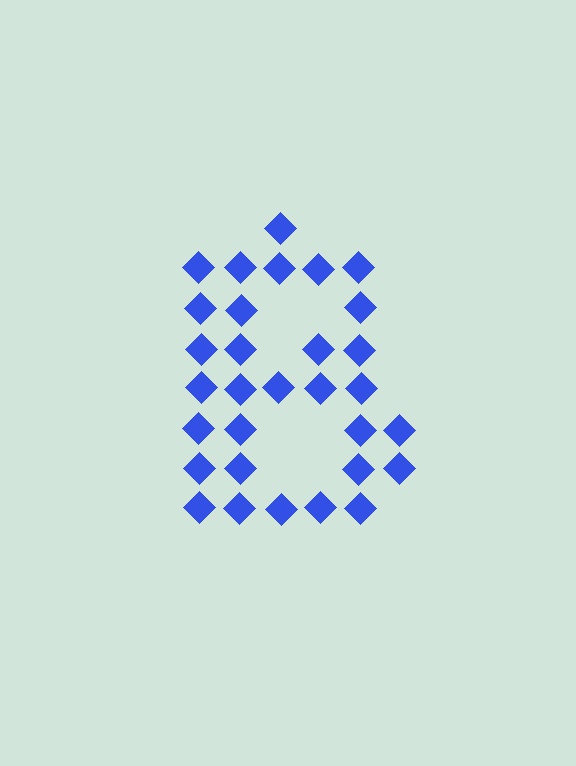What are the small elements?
The small elements are diamonds.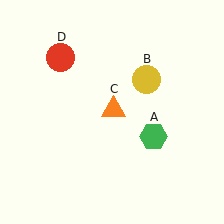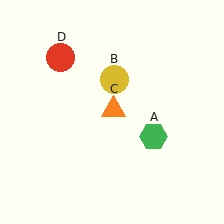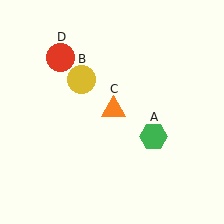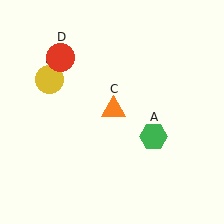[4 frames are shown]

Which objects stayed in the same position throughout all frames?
Green hexagon (object A) and orange triangle (object C) and red circle (object D) remained stationary.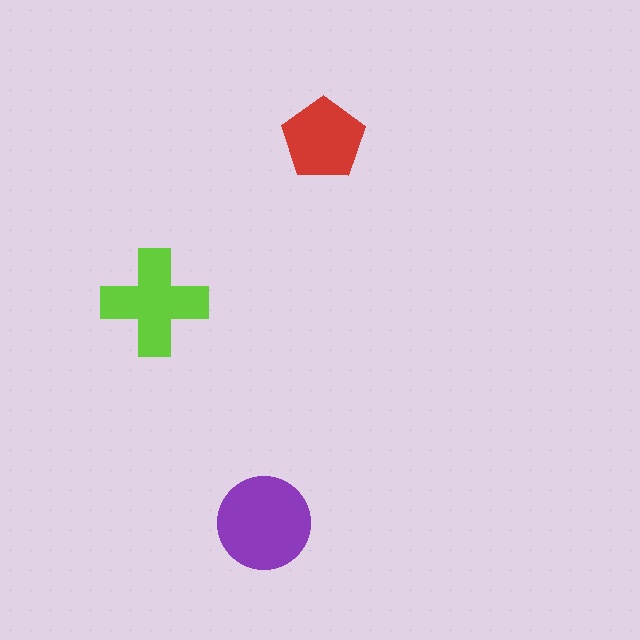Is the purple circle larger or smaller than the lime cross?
Larger.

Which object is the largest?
The purple circle.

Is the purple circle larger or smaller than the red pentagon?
Larger.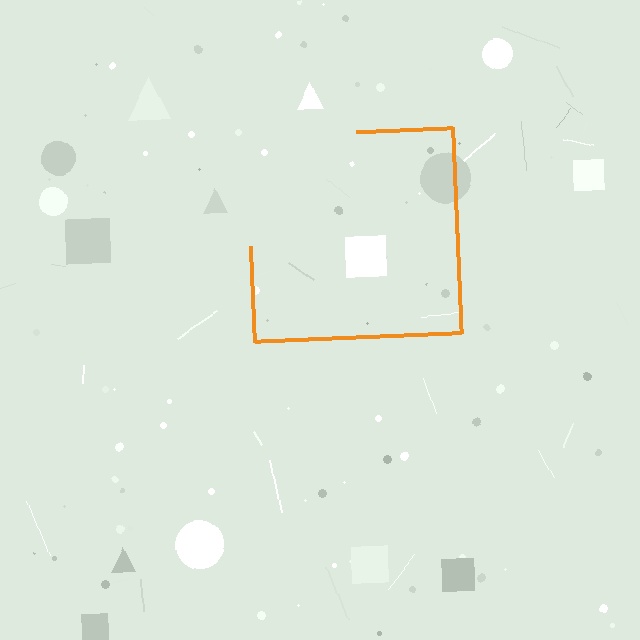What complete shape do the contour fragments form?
The contour fragments form a square.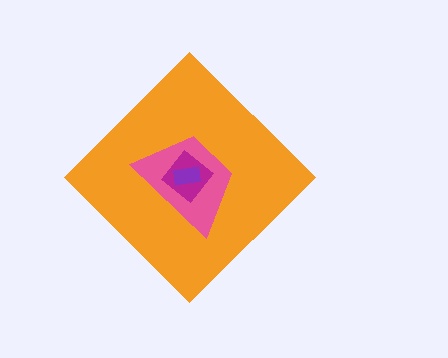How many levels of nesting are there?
4.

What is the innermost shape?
The purple rectangle.